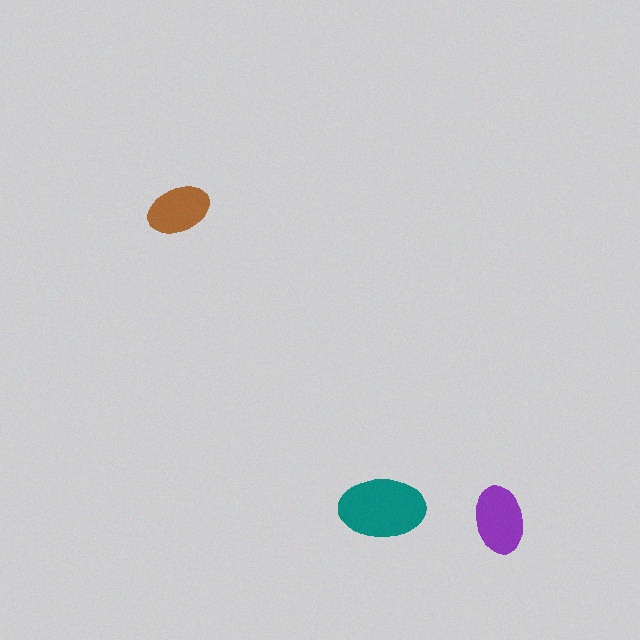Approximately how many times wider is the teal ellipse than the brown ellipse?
About 1.5 times wider.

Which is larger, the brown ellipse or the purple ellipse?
The purple one.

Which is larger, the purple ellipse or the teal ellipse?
The teal one.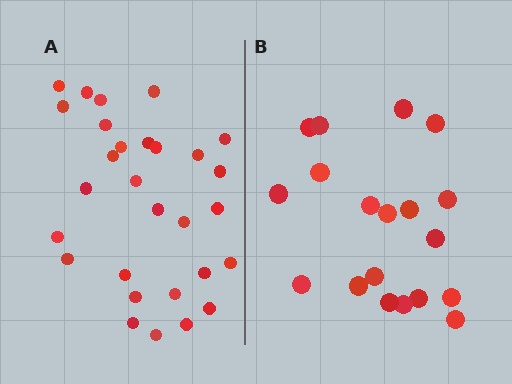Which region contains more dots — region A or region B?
Region A (the left region) has more dots.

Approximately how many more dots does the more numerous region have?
Region A has roughly 10 or so more dots than region B.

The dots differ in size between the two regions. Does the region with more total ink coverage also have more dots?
No. Region B has more total ink coverage because its dots are larger, but region A actually contains more individual dots. Total area can be misleading — the number of items is what matters here.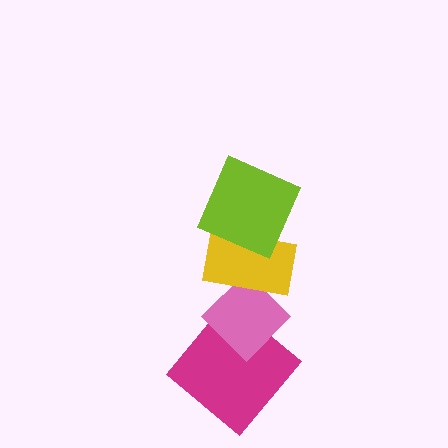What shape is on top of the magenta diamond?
The pink diamond is on top of the magenta diamond.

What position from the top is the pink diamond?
The pink diamond is 3rd from the top.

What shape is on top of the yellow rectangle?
The lime square is on top of the yellow rectangle.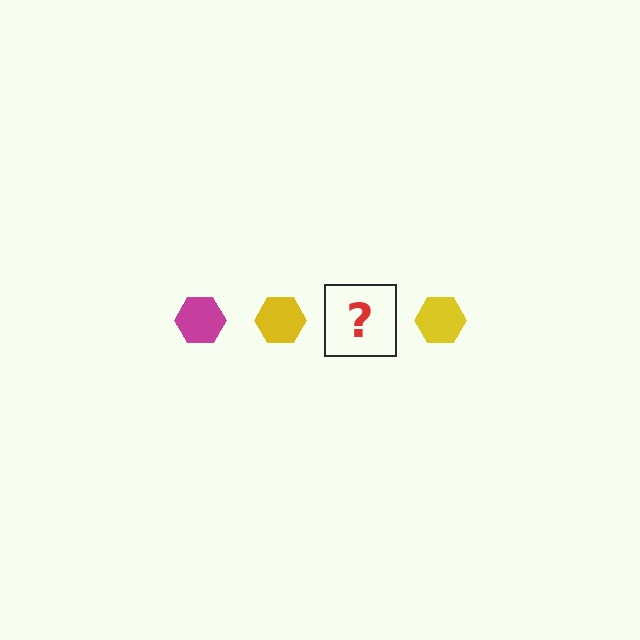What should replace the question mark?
The question mark should be replaced with a magenta hexagon.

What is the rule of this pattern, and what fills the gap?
The rule is that the pattern cycles through magenta, yellow hexagons. The gap should be filled with a magenta hexagon.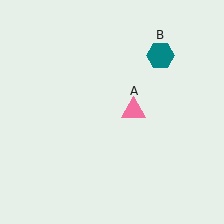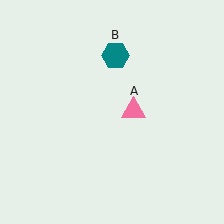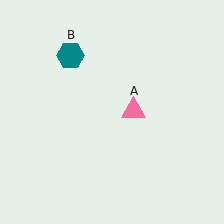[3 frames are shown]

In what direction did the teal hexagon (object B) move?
The teal hexagon (object B) moved left.